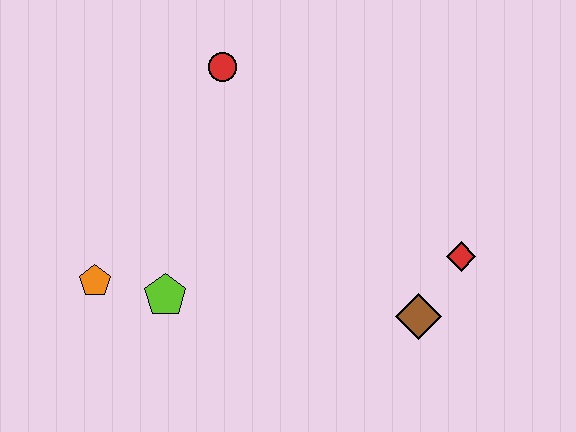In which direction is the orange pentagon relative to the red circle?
The orange pentagon is below the red circle.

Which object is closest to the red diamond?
The brown diamond is closest to the red diamond.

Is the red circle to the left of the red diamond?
Yes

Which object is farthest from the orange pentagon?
The red diamond is farthest from the orange pentagon.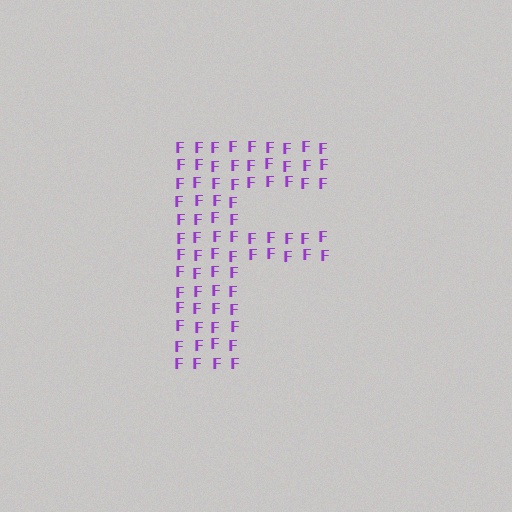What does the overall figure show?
The overall figure shows the letter F.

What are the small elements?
The small elements are letter F's.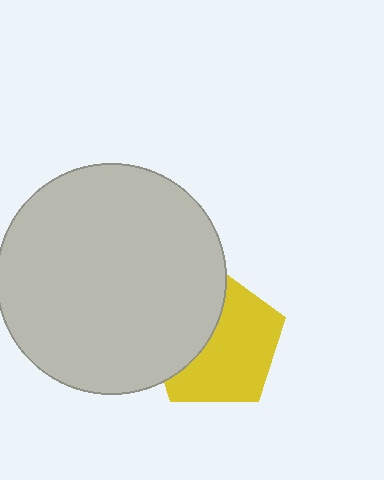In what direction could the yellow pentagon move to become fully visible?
The yellow pentagon could move right. That would shift it out from behind the light gray circle entirely.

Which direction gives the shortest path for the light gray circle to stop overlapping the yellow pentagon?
Moving left gives the shortest separation.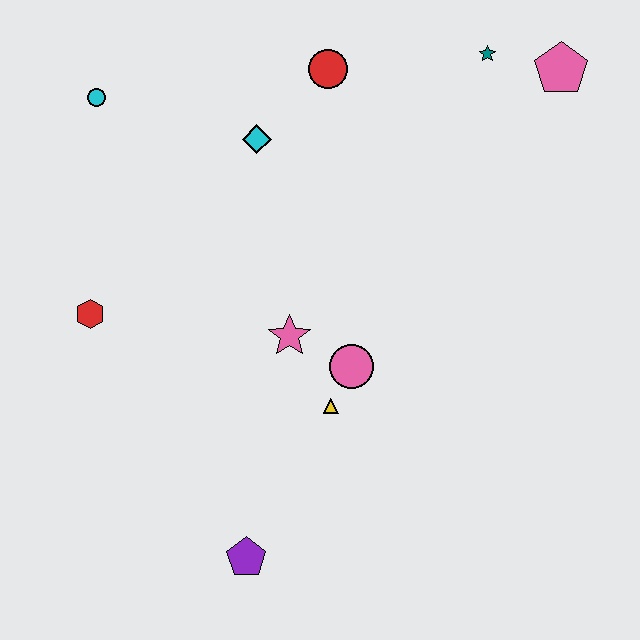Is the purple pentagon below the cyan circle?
Yes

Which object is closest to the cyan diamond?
The red circle is closest to the cyan diamond.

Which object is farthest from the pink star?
The pink pentagon is farthest from the pink star.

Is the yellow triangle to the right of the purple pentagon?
Yes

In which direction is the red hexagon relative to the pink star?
The red hexagon is to the left of the pink star.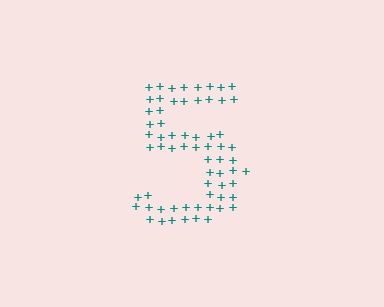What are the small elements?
The small elements are plus signs.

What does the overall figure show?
The overall figure shows the digit 5.